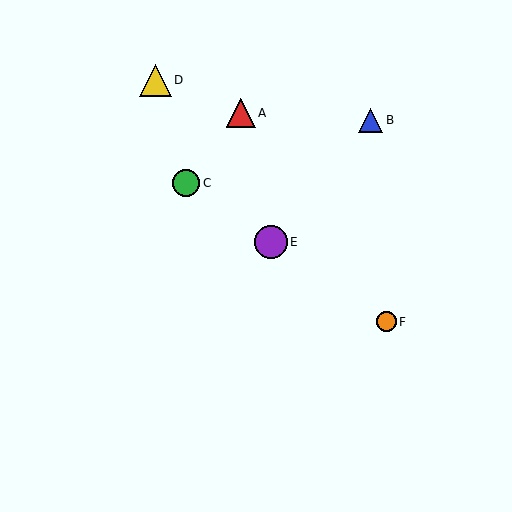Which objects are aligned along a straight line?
Objects C, E, F are aligned along a straight line.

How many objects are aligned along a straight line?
3 objects (C, E, F) are aligned along a straight line.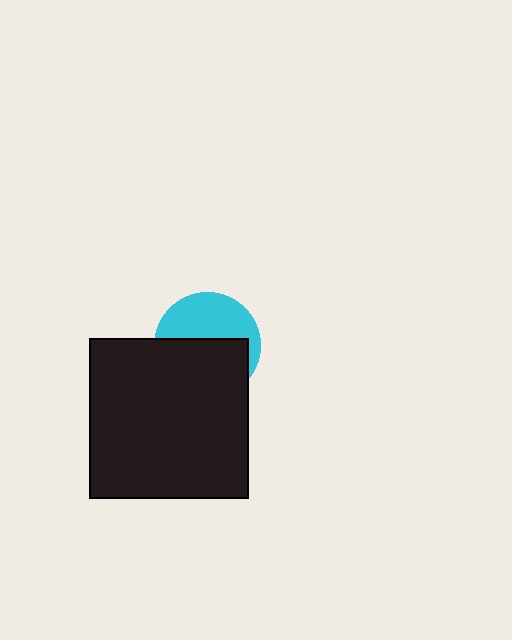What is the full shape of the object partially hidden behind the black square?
The partially hidden object is a cyan circle.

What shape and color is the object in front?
The object in front is a black square.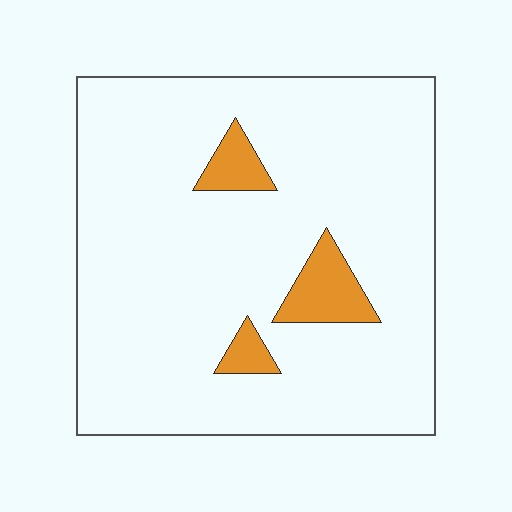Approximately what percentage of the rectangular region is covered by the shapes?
Approximately 10%.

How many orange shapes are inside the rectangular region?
3.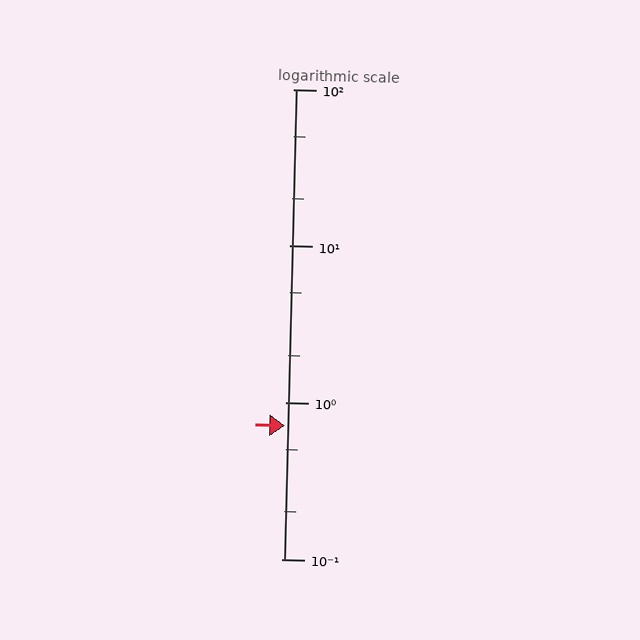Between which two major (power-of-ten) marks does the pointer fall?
The pointer is between 0.1 and 1.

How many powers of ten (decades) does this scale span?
The scale spans 3 decades, from 0.1 to 100.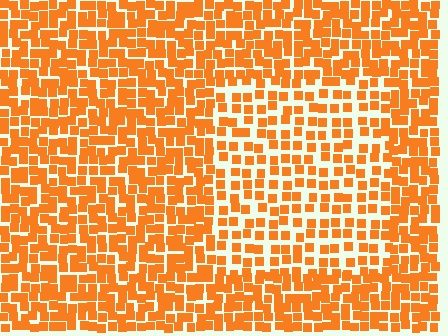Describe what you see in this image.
The image contains small orange elements arranged at two different densities. A rectangle-shaped region is visible where the elements are less densely packed than the surrounding area.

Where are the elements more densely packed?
The elements are more densely packed outside the rectangle boundary.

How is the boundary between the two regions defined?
The boundary is defined by a change in element density (approximately 1.7x ratio). All elements are the same color, size, and shape.